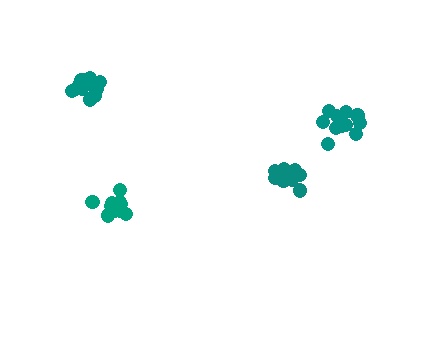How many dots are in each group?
Group 1: 12 dots, Group 2: 11 dots, Group 3: 12 dots, Group 4: 12 dots (47 total).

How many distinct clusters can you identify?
There are 4 distinct clusters.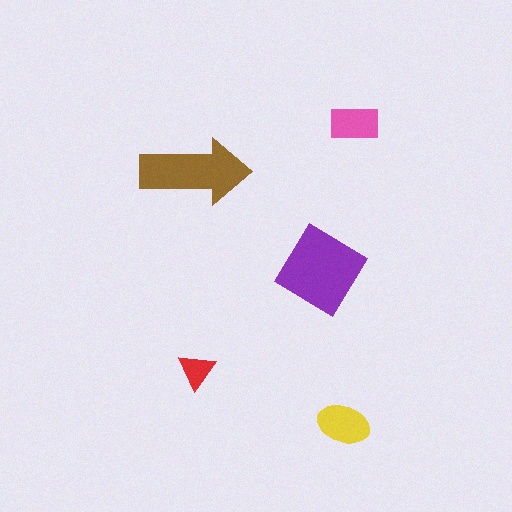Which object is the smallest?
The red triangle.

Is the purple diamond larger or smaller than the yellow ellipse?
Larger.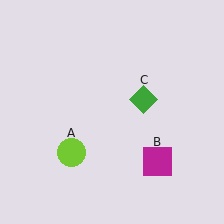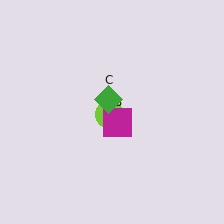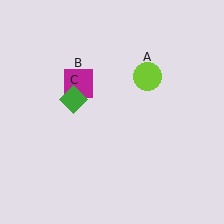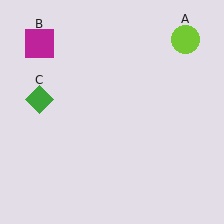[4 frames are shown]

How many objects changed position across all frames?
3 objects changed position: lime circle (object A), magenta square (object B), green diamond (object C).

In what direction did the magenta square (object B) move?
The magenta square (object B) moved up and to the left.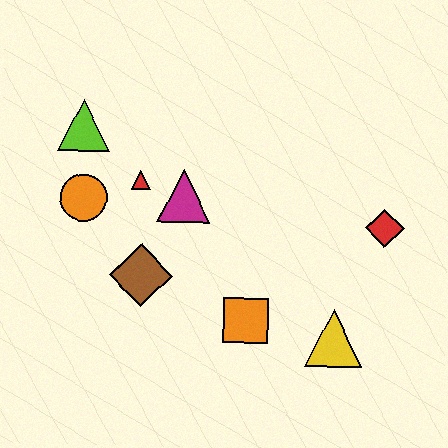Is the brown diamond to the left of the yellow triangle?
Yes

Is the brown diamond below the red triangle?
Yes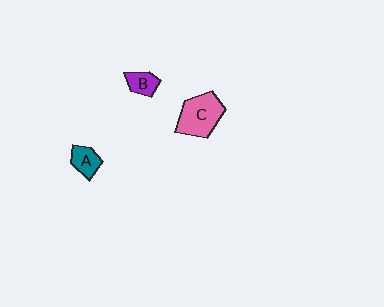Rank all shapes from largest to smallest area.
From largest to smallest: C (pink), A (teal), B (purple).